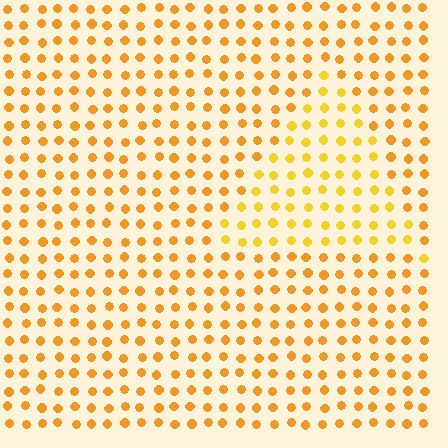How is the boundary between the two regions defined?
The boundary is defined purely by a slight shift in hue (about 18 degrees). Spacing, size, and orientation are identical on both sides.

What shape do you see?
I see a triangle.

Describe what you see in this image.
The image is filled with small orange elements in a uniform arrangement. A triangle-shaped region is visible where the elements are tinted to a slightly different hue, forming a subtle color boundary.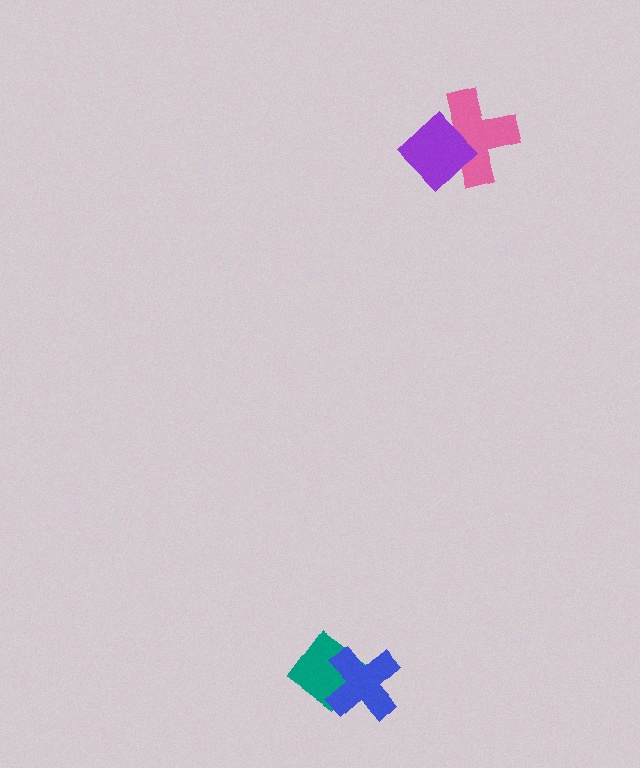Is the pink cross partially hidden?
Yes, it is partially covered by another shape.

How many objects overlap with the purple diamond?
1 object overlaps with the purple diamond.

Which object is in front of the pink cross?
The purple diamond is in front of the pink cross.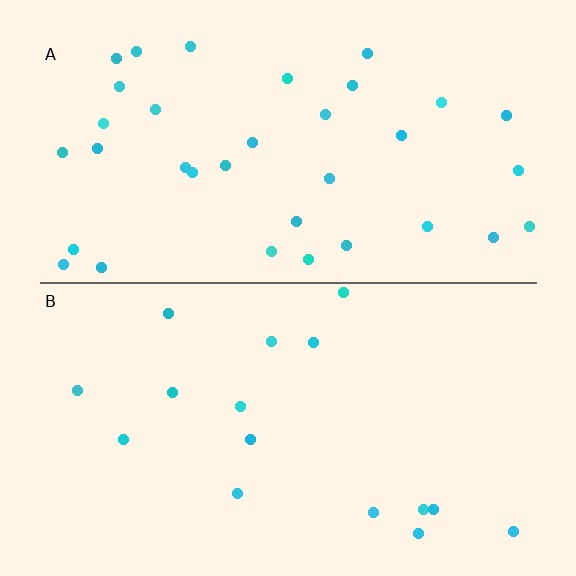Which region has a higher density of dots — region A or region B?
A (the top).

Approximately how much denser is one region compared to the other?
Approximately 2.2× — region A over region B.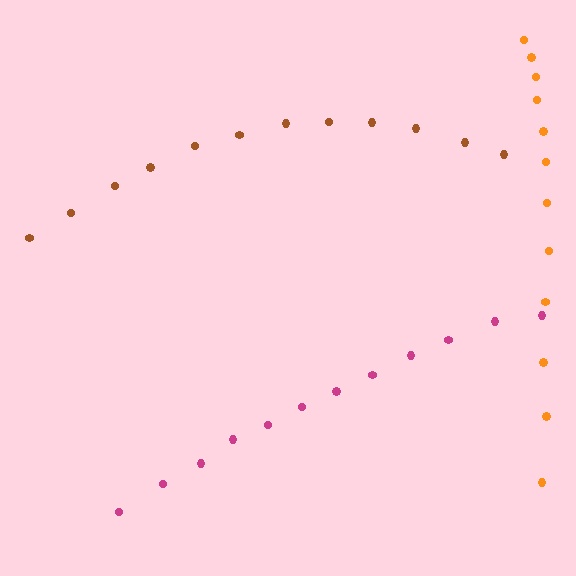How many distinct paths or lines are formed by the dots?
There are 3 distinct paths.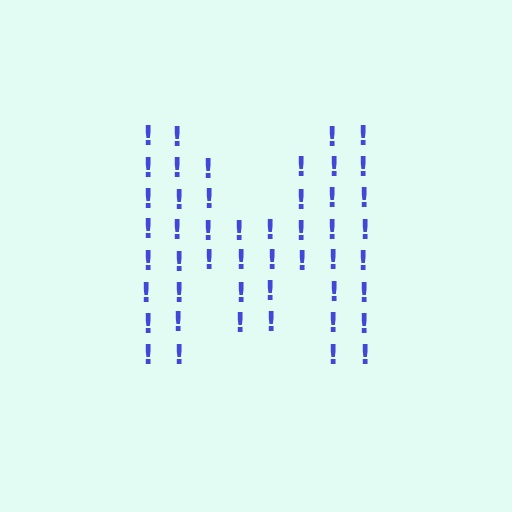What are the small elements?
The small elements are exclamation marks.